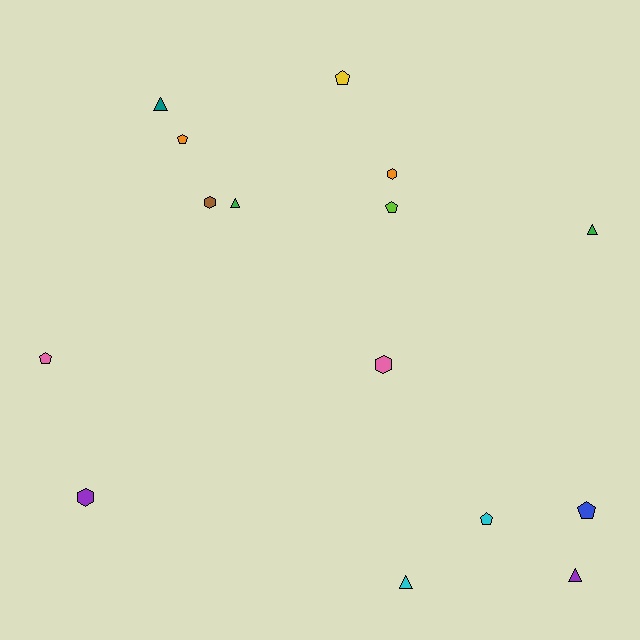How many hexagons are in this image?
There are 4 hexagons.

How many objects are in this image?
There are 15 objects.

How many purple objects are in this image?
There are 2 purple objects.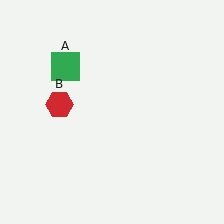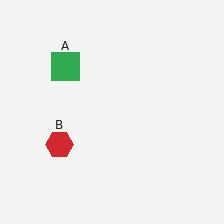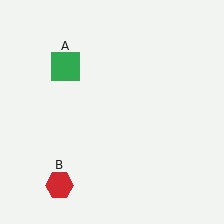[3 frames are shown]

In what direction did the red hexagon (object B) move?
The red hexagon (object B) moved down.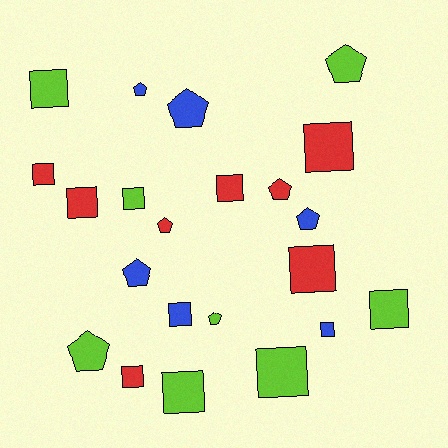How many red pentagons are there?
There are 2 red pentagons.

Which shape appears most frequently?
Square, with 13 objects.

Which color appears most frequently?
Red, with 8 objects.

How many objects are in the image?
There are 22 objects.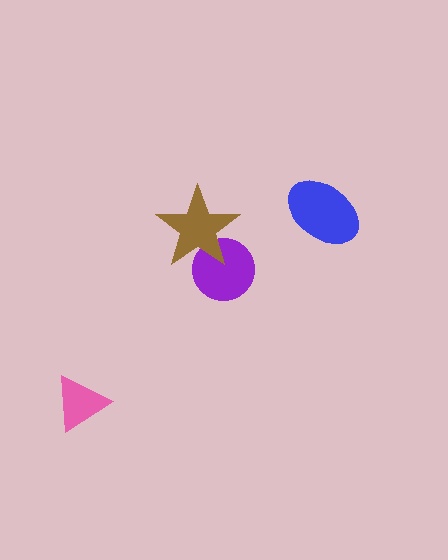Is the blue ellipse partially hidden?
No, no other shape covers it.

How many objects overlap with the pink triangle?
0 objects overlap with the pink triangle.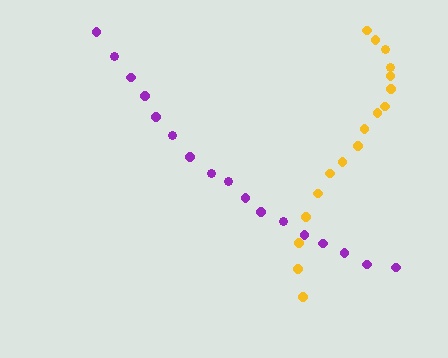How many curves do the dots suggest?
There are 2 distinct paths.